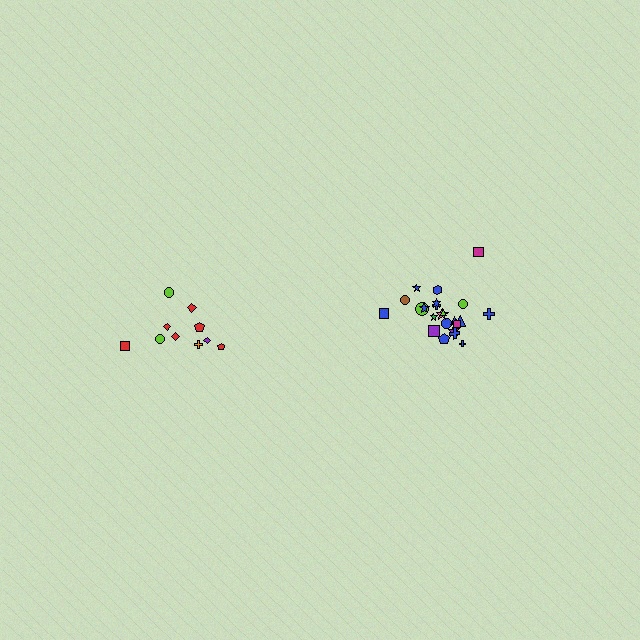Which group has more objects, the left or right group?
The right group.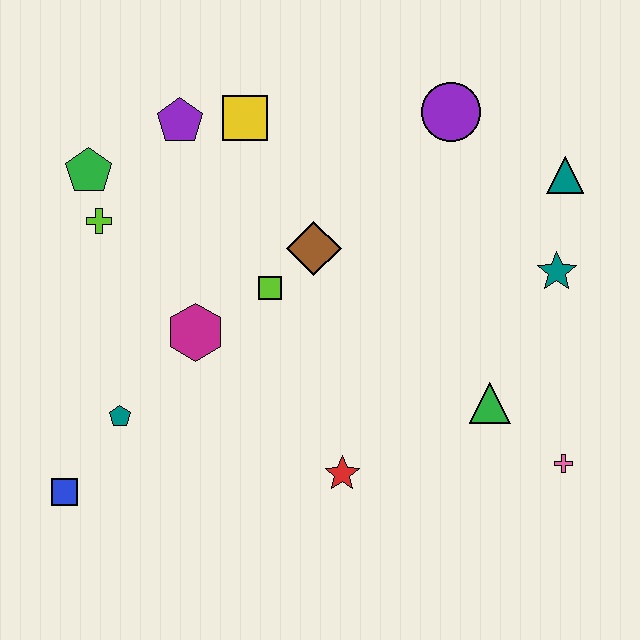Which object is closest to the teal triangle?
The teal star is closest to the teal triangle.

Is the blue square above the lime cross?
No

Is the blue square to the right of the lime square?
No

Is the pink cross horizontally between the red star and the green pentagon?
No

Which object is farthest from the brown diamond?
The blue square is farthest from the brown diamond.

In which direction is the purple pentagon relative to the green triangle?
The purple pentagon is to the left of the green triangle.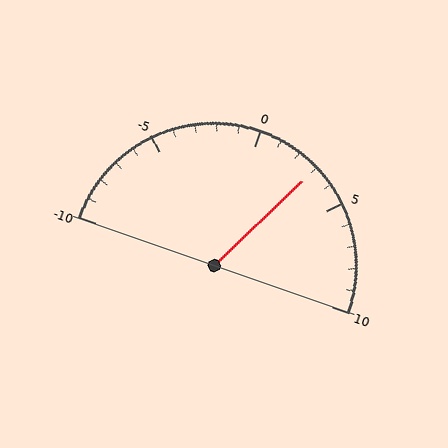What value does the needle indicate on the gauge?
The needle indicates approximately 3.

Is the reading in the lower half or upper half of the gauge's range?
The reading is in the upper half of the range (-10 to 10).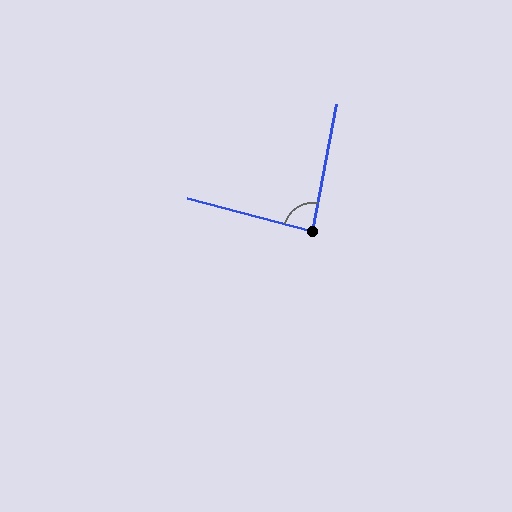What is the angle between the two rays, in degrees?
Approximately 86 degrees.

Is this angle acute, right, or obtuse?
It is approximately a right angle.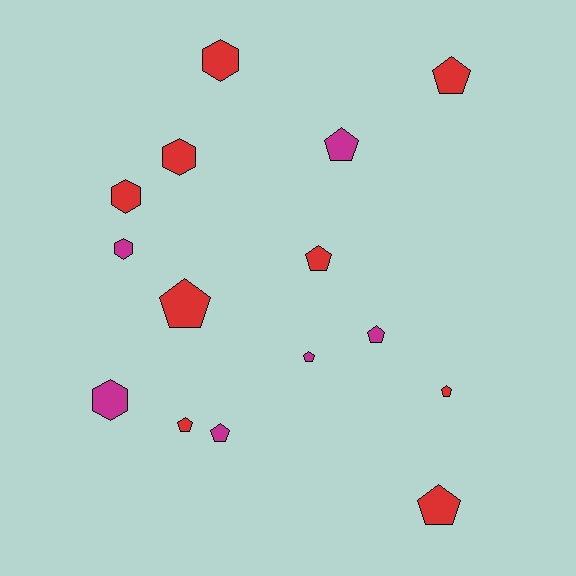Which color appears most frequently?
Red, with 9 objects.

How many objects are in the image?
There are 15 objects.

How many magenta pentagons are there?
There are 4 magenta pentagons.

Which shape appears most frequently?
Pentagon, with 10 objects.